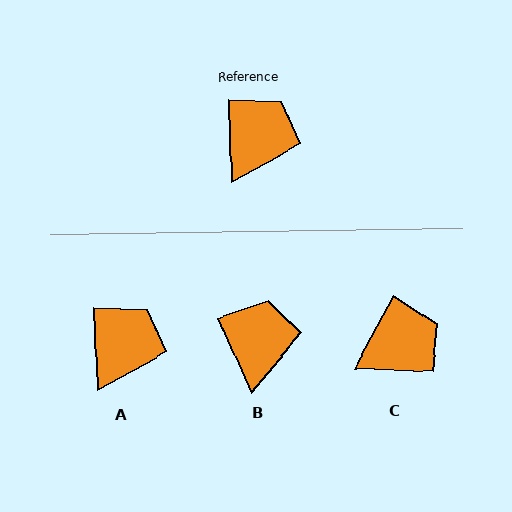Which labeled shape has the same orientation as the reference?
A.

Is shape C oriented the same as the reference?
No, it is off by about 31 degrees.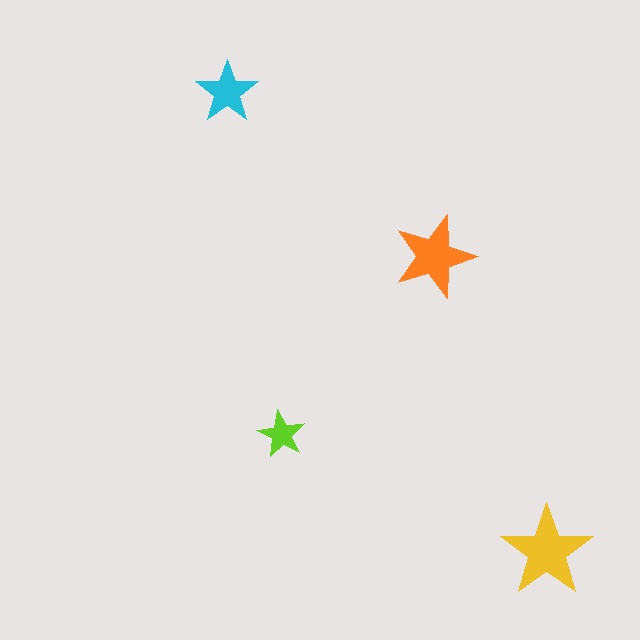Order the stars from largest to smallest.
the yellow one, the orange one, the cyan one, the lime one.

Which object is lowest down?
The yellow star is bottommost.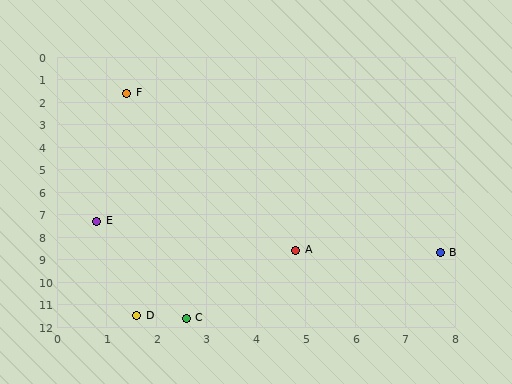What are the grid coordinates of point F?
Point F is at approximately (1.4, 1.6).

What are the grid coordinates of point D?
Point D is at approximately (1.6, 11.5).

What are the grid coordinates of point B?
Point B is at approximately (7.7, 8.7).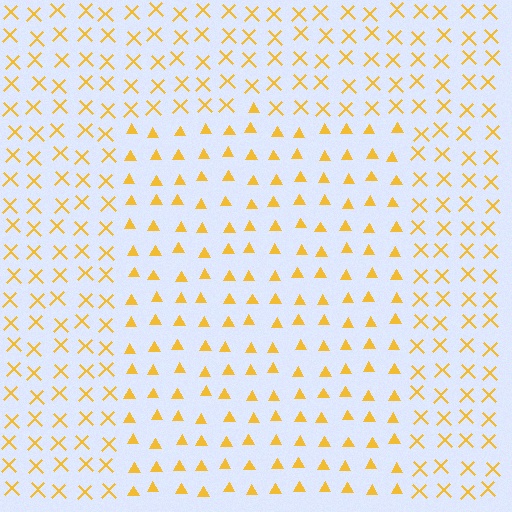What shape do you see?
I see a rectangle.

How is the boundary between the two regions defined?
The boundary is defined by a change in element shape: triangles inside vs. X marks outside. All elements share the same color and spacing.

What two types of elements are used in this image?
The image uses triangles inside the rectangle region and X marks outside it.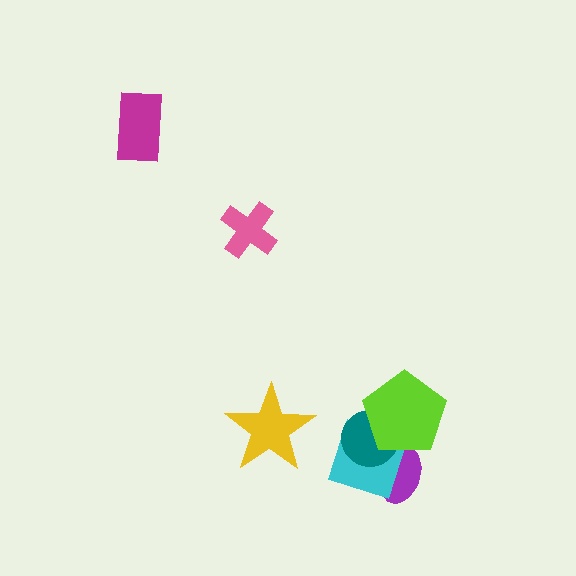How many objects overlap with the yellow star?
0 objects overlap with the yellow star.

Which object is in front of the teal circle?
The lime pentagon is in front of the teal circle.